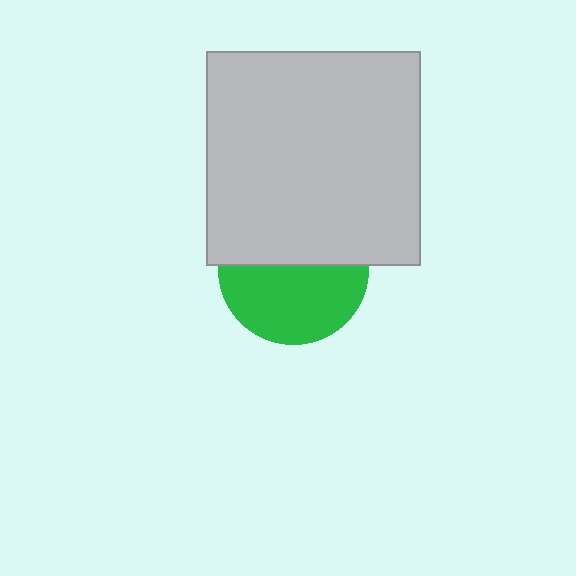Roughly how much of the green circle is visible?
About half of it is visible (roughly 53%).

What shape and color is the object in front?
The object in front is a light gray square.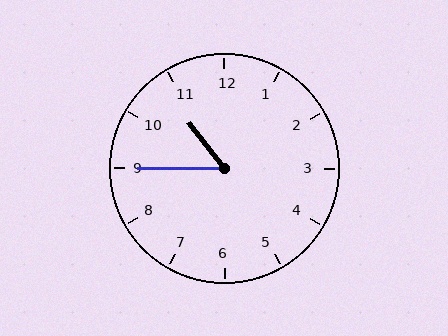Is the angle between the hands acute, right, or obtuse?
It is acute.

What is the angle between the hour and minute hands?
Approximately 52 degrees.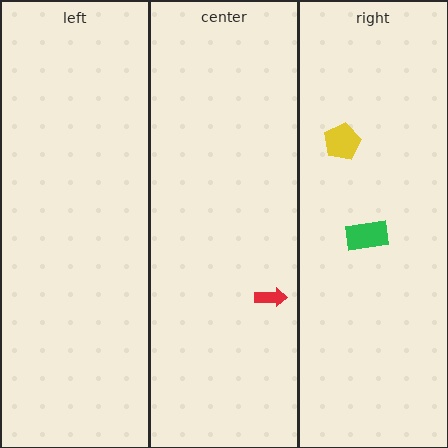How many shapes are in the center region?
1.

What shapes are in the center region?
The red arrow.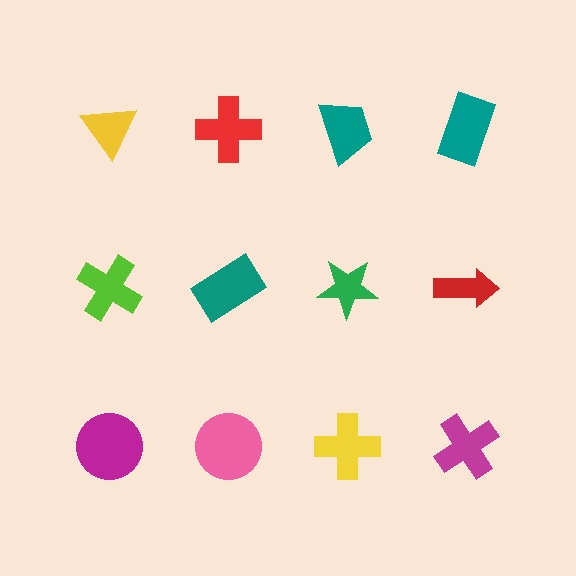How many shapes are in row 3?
4 shapes.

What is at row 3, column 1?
A magenta circle.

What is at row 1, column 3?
A teal trapezoid.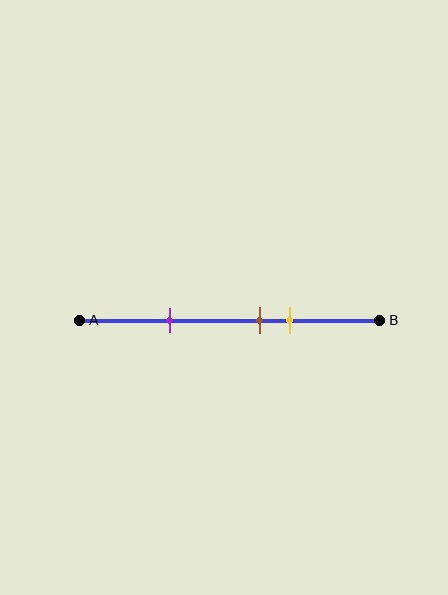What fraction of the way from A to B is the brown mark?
The brown mark is approximately 60% (0.6) of the way from A to B.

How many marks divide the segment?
There are 3 marks dividing the segment.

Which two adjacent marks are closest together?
The brown and yellow marks are the closest adjacent pair.